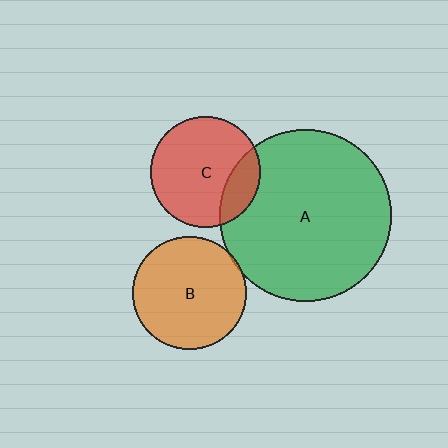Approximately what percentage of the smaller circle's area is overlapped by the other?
Approximately 5%.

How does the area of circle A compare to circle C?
Approximately 2.4 times.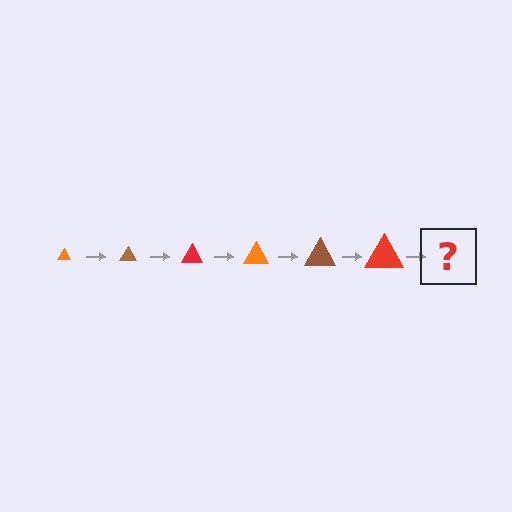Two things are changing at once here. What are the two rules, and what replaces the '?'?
The two rules are that the triangle grows larger each step and the color cycles through orange, brown, and red. The '?' should be an orange triangle, larger than the previous one.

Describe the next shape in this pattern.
It should be an orange triangle, larger than the previous one.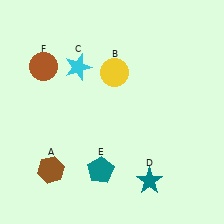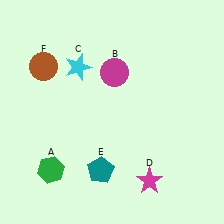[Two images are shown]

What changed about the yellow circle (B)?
In Image 1, B is yellow. In Image 2, it changed to magenta.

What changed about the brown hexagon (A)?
In Image 1, A is brown. In Image 2, it changed to green.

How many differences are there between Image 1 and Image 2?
There are 3 differences between the two images.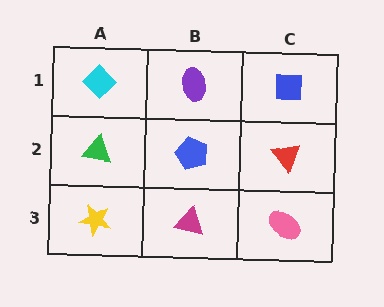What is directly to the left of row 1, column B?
A cyan diamond.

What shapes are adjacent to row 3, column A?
A green triangle (row 2, column A), a magenta triangle (row 3, column B).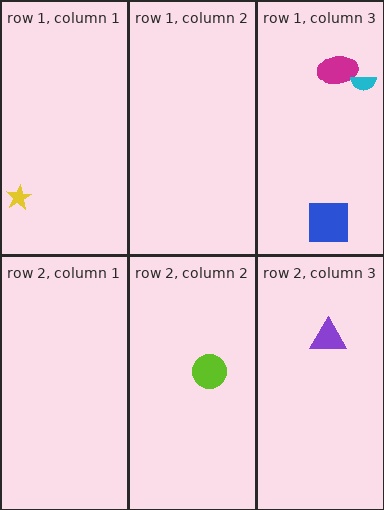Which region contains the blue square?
The row 1, column 3 region.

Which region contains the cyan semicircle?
The row 1, column 3 region.